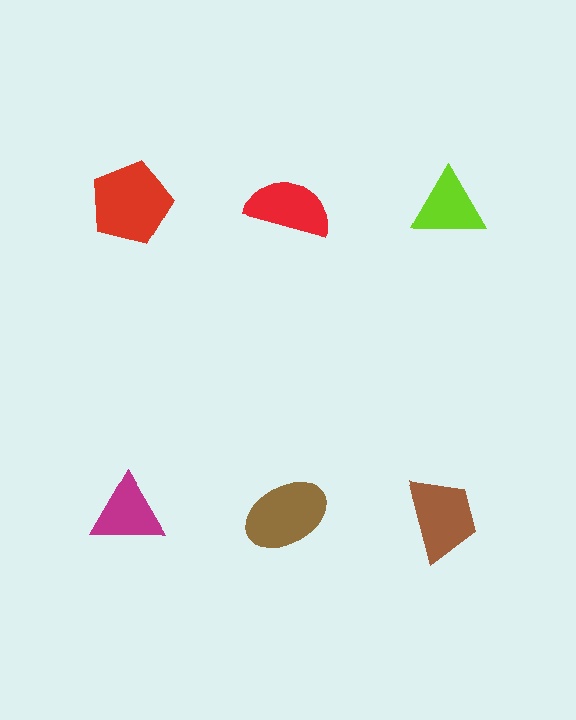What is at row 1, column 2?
A red semicircle.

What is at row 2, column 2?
A brown ellipse.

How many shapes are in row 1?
3 shapes.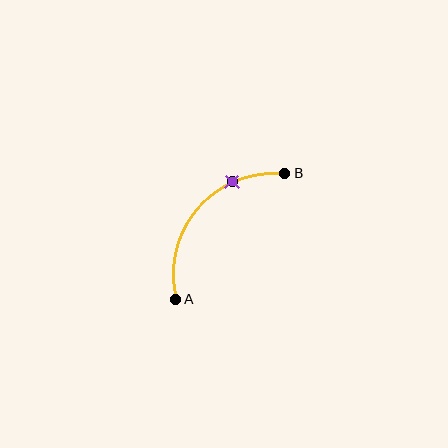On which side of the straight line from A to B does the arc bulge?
The arc bulges above and to the left of the straight line connecting A and B.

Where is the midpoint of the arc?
The arc midpoint is the point on the curve farthest from the straight line joining A and B. It sits above and to the left of that line.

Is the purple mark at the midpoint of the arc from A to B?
No. The purple mark lies on the arc but is closer to endpoint B. The arc midpoint would be at the point on the curve equidistant along the arc from both A and B.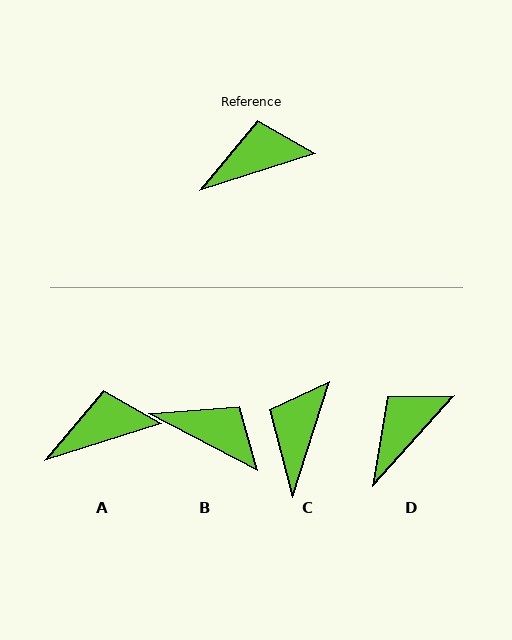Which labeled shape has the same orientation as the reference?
A.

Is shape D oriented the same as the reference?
No, it is off by about 31 degrees.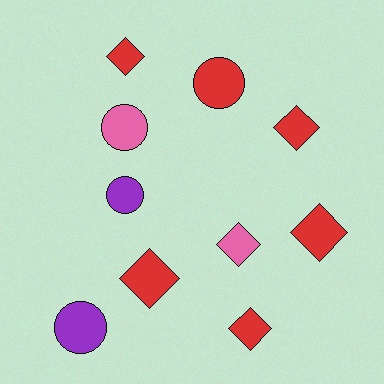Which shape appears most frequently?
Diamond, with 6 objects.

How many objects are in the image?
There are 10 objects.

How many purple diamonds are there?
There are no purple diamonds.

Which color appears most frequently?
Red, with 6 objects.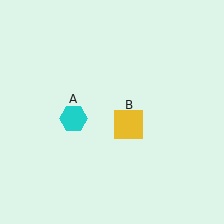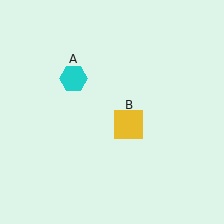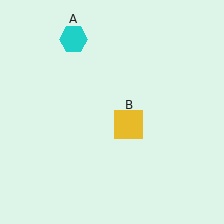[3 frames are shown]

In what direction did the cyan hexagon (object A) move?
The cyan hexagon (object A) moved up.